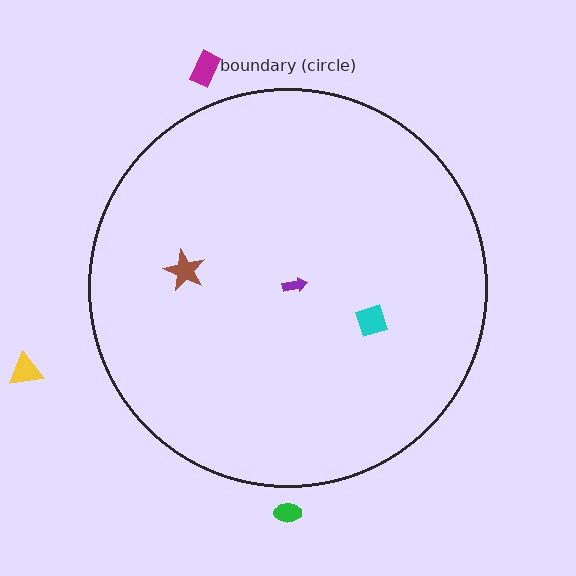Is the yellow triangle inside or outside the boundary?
Outside.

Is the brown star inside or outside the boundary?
Inside.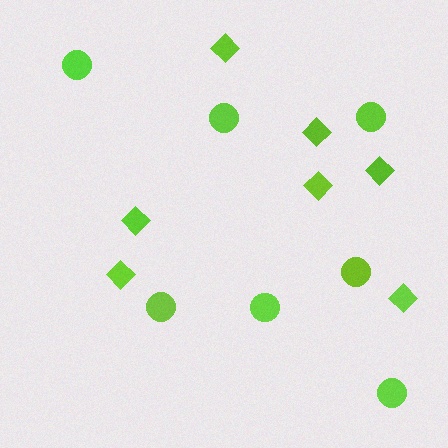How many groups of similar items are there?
There are 2 groups: one group of circles (7) and one group of diamonds (7).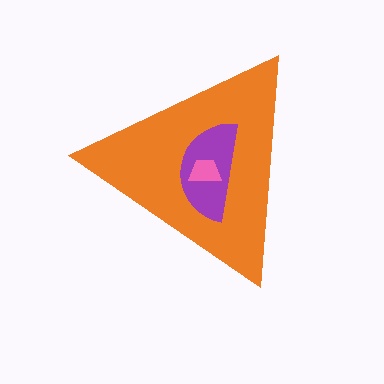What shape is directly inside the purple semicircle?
The pink trapezoid.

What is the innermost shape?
The pink trapezoid.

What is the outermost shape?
The orange triangle.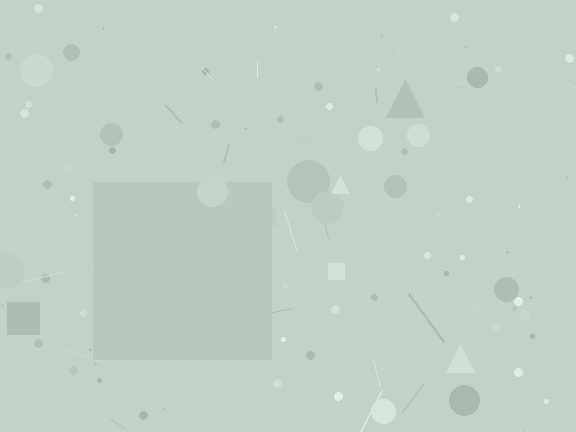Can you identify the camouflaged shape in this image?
The camouflaged shape is a square.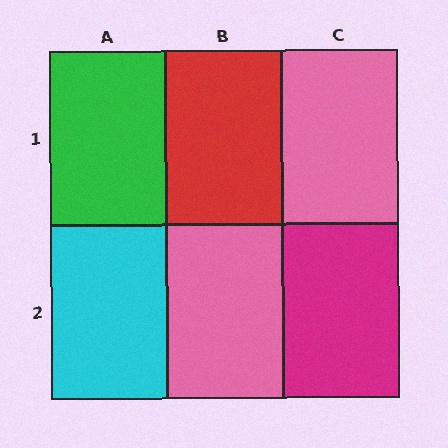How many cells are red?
1 cell is red.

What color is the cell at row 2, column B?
Pink.